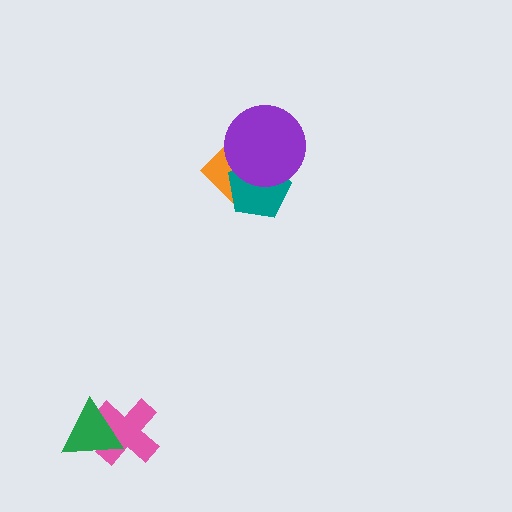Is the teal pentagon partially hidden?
Yes, it is partially covered by another shape.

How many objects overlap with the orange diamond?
2 objects overlap with the orange diamond.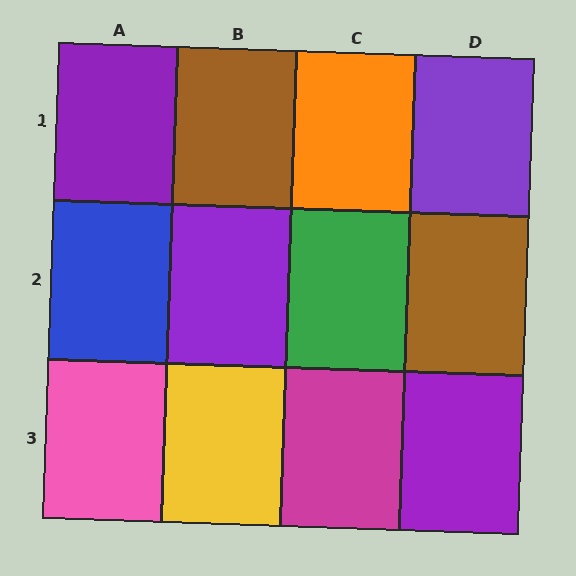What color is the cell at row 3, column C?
Magenta.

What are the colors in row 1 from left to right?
Purple, brown, orange, purple.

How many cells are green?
1 cell is green.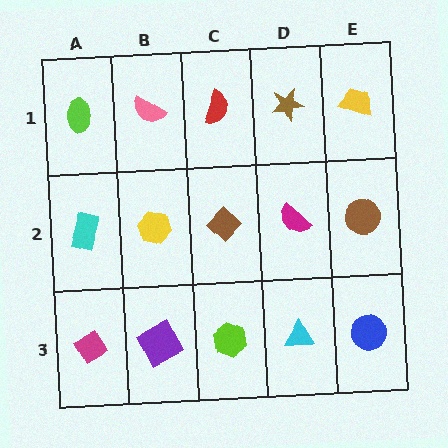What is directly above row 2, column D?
A brown star.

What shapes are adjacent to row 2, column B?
A pink semicircle (row 1, column B), a purple square (row 3, column B), a cyan rectangle (row 2, column A), a brown diamond (row 2, column C).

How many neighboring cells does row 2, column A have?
3.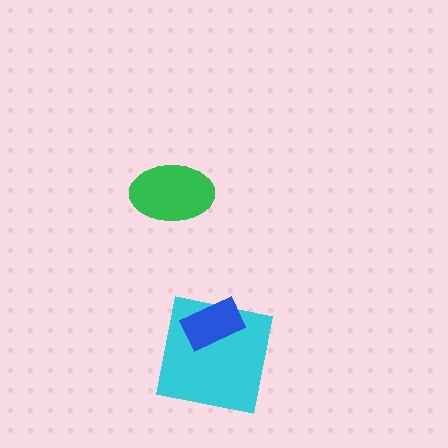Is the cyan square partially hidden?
Yes, it is partially covered by another shape.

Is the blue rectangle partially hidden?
No, no other shape covers it.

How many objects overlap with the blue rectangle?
1 object overlaps with the blue rectangle.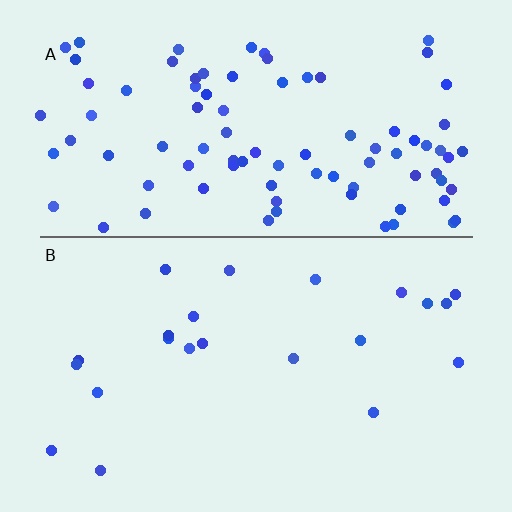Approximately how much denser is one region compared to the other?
Approximately 4.1× — region A over region B.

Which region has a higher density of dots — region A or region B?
A (the top).